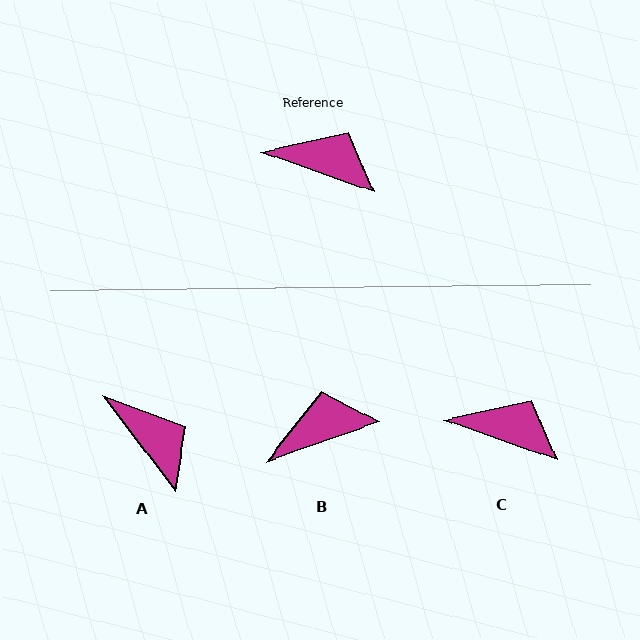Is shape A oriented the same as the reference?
No, it is off by about 33 degrees.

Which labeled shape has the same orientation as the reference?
C.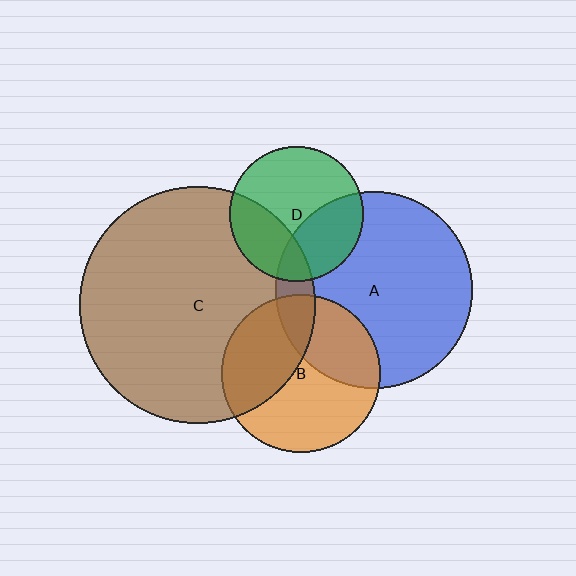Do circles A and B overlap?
Yes.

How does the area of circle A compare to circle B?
Approximately 1.5 times.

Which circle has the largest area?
Circle C (brown).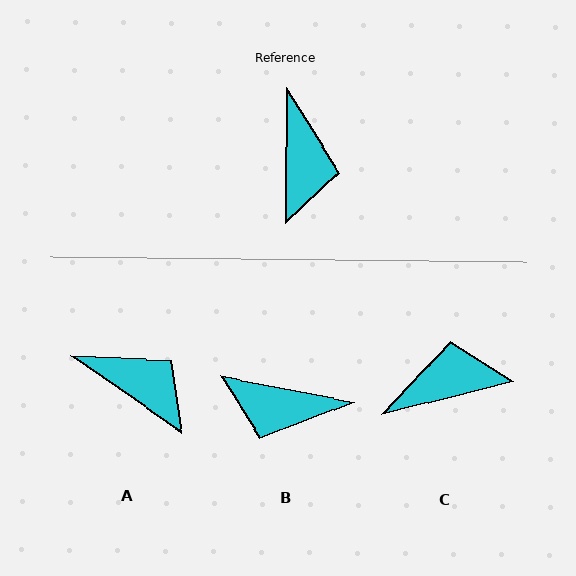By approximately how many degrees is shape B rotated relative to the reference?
Approximately 100 degrees clockwise.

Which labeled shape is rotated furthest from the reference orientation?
C, about 104 degrees away.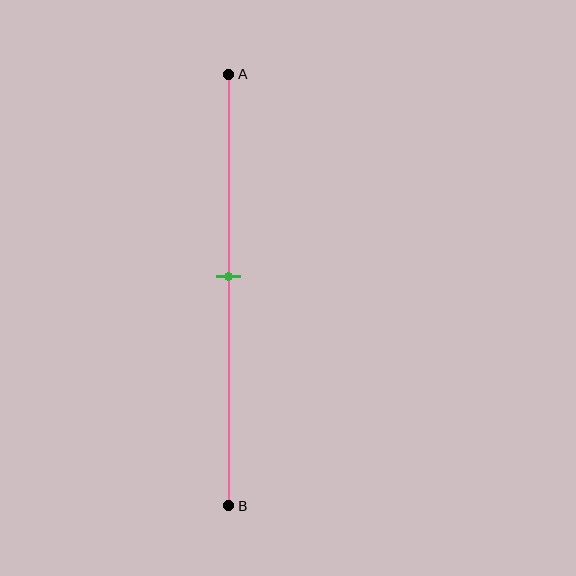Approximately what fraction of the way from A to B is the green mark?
The green mark is approximately 45% of the way from A to B.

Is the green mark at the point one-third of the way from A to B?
No, the mark is at about 45% from A, not at the 33% one-third point.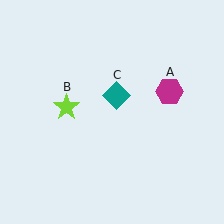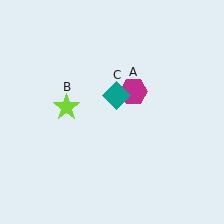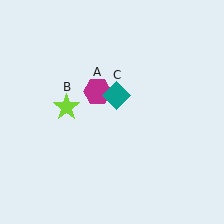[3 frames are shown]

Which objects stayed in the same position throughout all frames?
Lime star (object B) and teal diamond (object C) remained stationary.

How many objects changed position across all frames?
1 object changed position: magenta hexagon (object A).